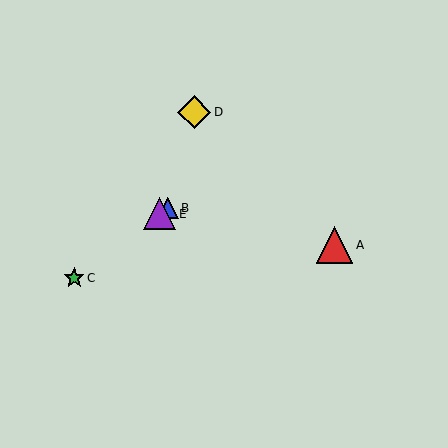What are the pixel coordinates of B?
Object B is at (168, 208).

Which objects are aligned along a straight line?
Objects B, C, E are aligned along a straight line.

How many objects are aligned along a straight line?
3 objects (B, C, E) are aligned along a straight line.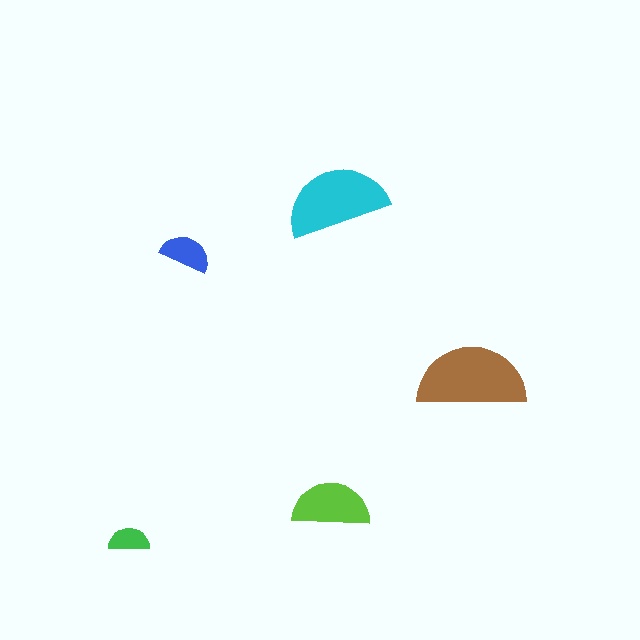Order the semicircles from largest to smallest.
the brown one, the cyan one, the lime one, the blue one, the green one.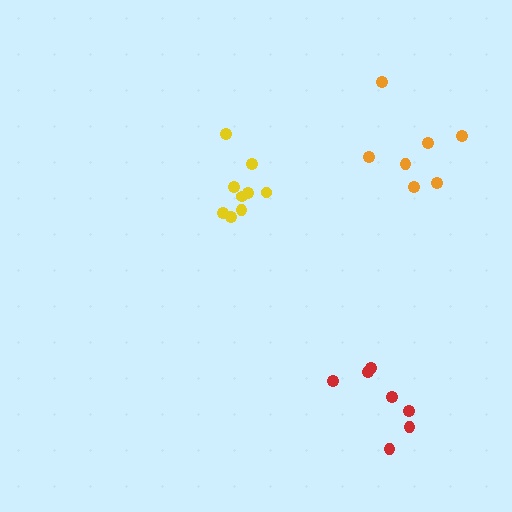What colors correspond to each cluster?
The clusters are colored: yellow, orange, red.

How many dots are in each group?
Group 1: 9 dots, Group 2: 7 dots, Group 3: 7 dots (23 total).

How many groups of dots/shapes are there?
There are 3 groups.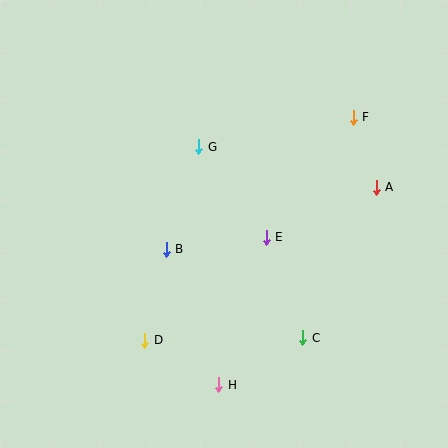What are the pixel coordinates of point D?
Point D is at (145, 340).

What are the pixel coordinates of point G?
Point G is at (199, 147).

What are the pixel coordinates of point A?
Point A is at (376, 187).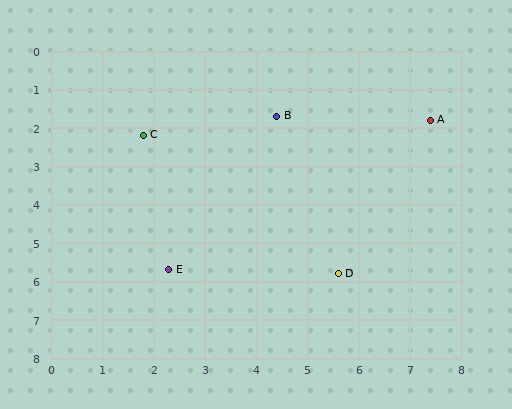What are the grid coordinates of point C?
Point C is at approximately (1.8, 2.2).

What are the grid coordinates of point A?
Point A is at approximately (7.4, 1.8).